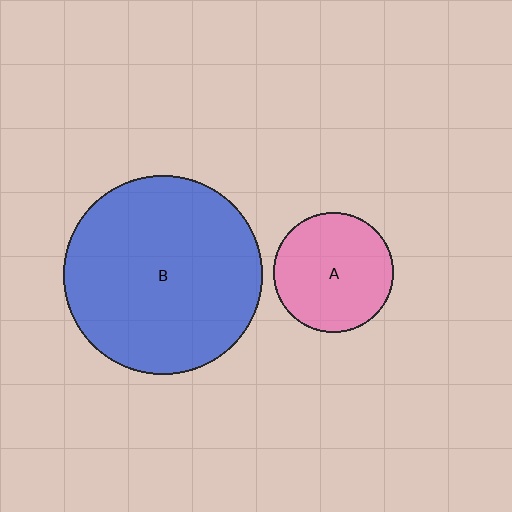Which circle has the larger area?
Circle B (blue).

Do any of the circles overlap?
No, none of the circles overlap.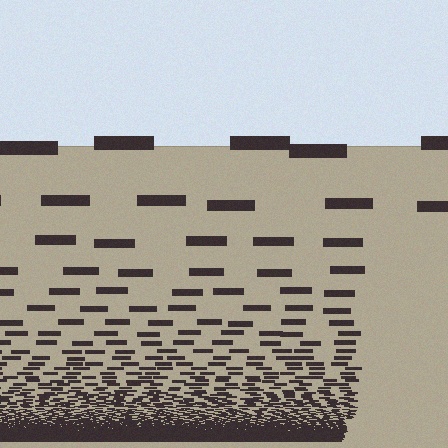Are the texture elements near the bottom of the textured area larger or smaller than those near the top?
Smaller. The gradient is inverted — elements near the bottom are smaller and denser.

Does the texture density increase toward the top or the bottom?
Density increases toward the bottom.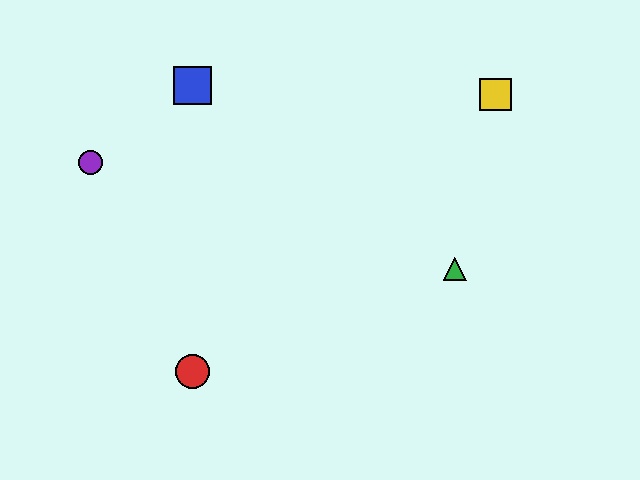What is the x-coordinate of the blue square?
The blue square is at x≈193.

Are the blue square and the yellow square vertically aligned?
No, the blue square is at x≈193 and the yellow square is at x≈496.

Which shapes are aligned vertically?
The red circle, the blue square are aligned vertically.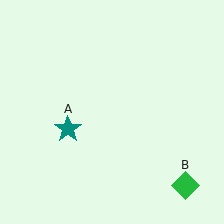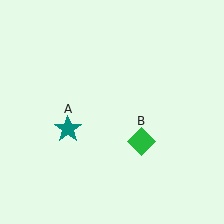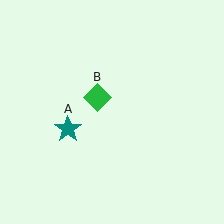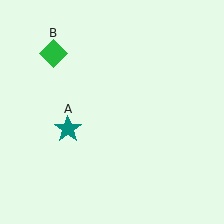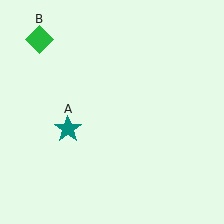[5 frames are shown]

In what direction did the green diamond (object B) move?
The green diamond (object B) moved up and to the left.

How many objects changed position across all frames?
1 object changed position: green diamond (object B).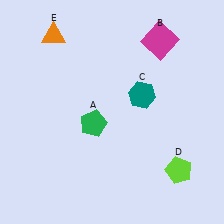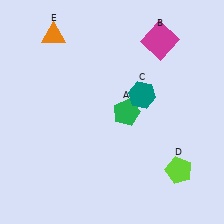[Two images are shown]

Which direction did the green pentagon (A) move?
The green pentagon (A) moved right.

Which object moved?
The green pentagon (A) moved right.